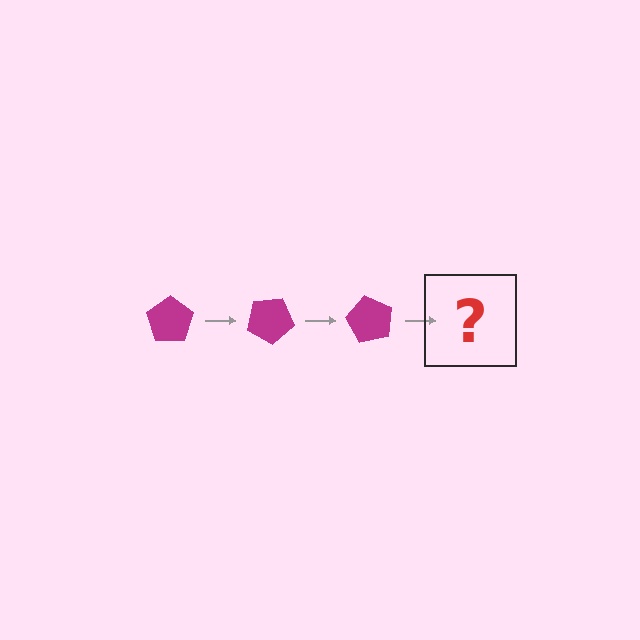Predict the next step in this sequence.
The next step is a magenta pentagon rotated 90 degrees.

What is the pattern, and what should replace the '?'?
The pattern is that the pentagon rotates 30 degrees each step. The '?' should be a magenta pentagon rotated 90 degrees.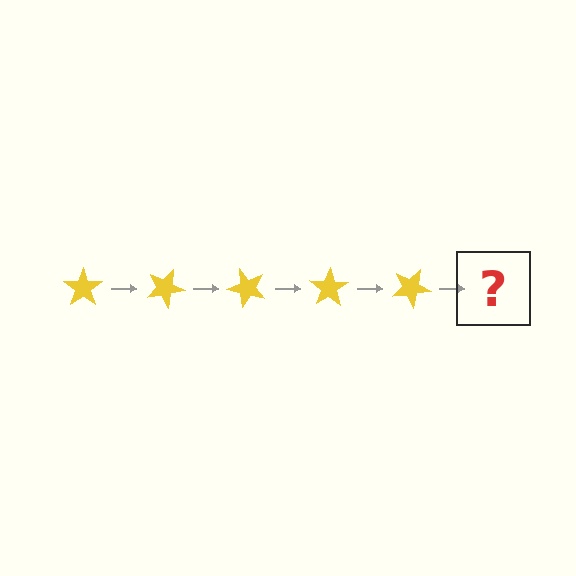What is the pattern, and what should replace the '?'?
The pattern is that the star rotates 25 degrees each step. The '?' should be a yellow star rotated 125 degrees.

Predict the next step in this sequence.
The next step is a yellow star rotated 125 degrees.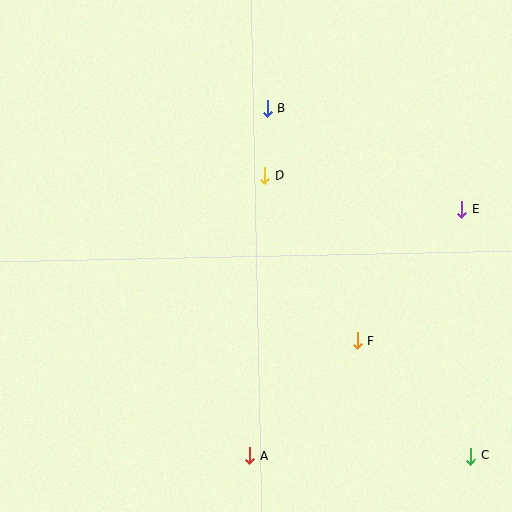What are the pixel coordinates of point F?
Point F is at (357, 341).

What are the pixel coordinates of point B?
Point B is at (267, 108).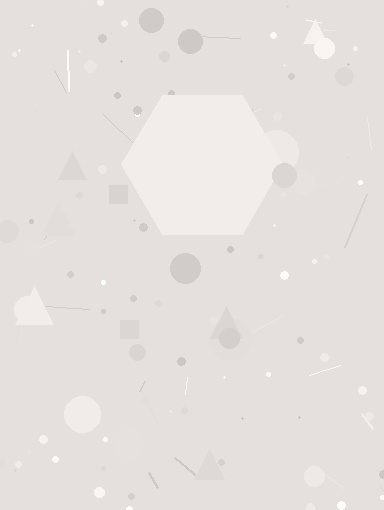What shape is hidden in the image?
A hexagon is hidden in the image.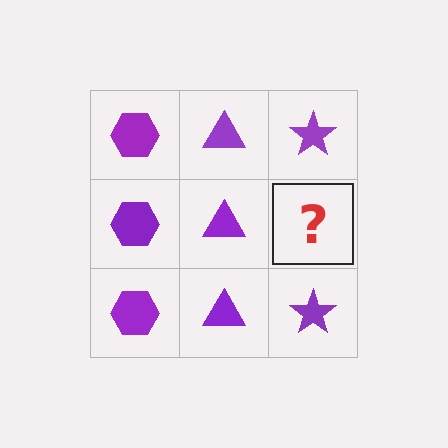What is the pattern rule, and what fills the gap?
The rule is that each column has a consistent shape. The gap should be filled with a purple star.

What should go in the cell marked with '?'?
The missing cell should contain a purple star.